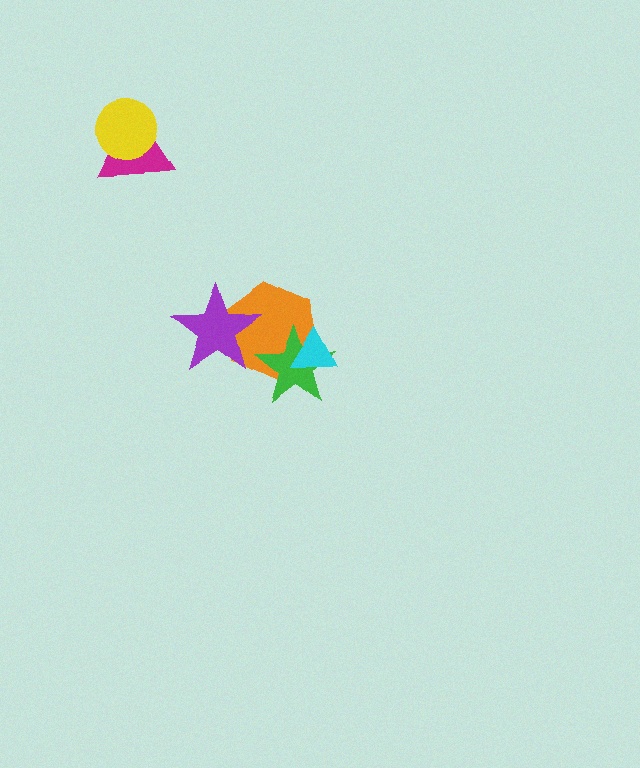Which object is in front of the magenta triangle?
The yellow circle is in front of the magenta triangle.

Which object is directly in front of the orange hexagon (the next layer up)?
The purple star is directly in front of the orange hexagon.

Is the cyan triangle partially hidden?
No, no other shape covers it.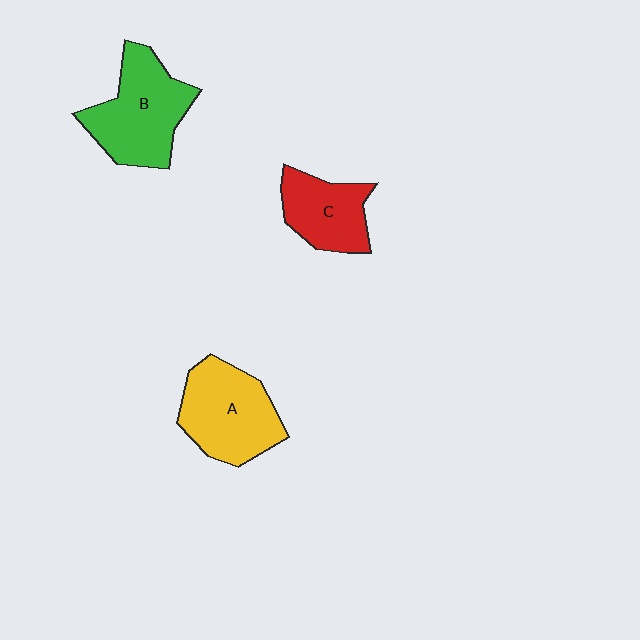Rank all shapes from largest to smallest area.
From largest to smallest: B (green), A (yellow), C (red).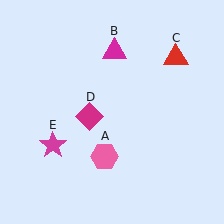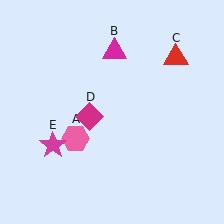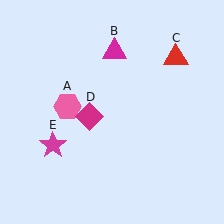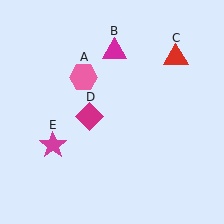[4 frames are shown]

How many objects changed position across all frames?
1 object changed position: pink hexagon (object A).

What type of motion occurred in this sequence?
The pink hexagon (object A) rotated clockwise around the center of the scene.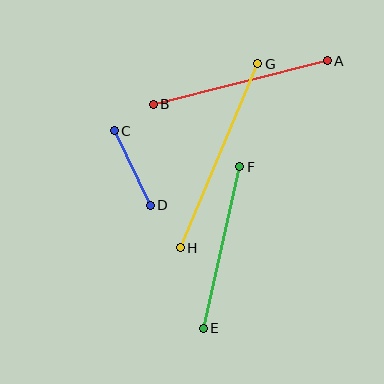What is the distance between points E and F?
The distance is approximately 166 pixels.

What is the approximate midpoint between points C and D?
The midpoint is at approximately (132, 168) pixels.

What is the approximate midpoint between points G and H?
The midpoint is at approximately (219, 156) pixels.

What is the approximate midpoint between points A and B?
The midpoint is at approximately (240, 83) pixels.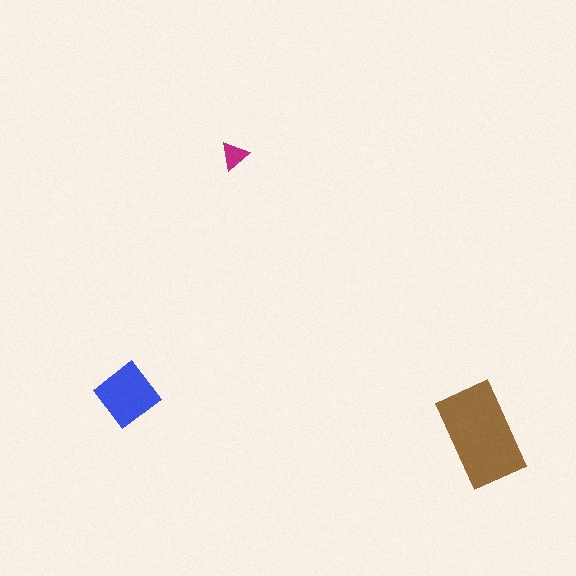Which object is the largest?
The brown rectangle.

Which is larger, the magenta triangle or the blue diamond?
The blue diamond.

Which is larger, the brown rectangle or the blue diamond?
The brown rectangle.